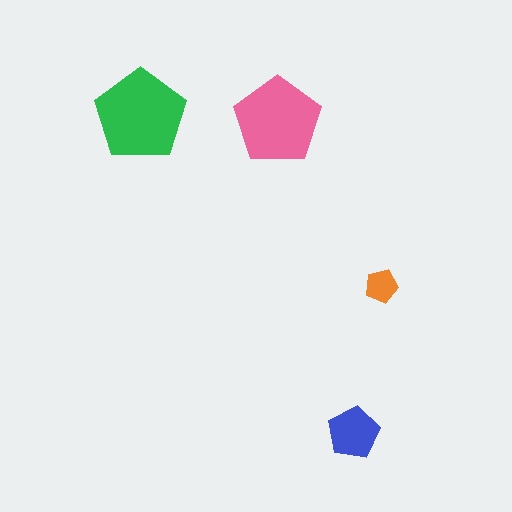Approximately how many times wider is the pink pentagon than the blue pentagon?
About 1.5 times wider.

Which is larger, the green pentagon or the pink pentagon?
The green one.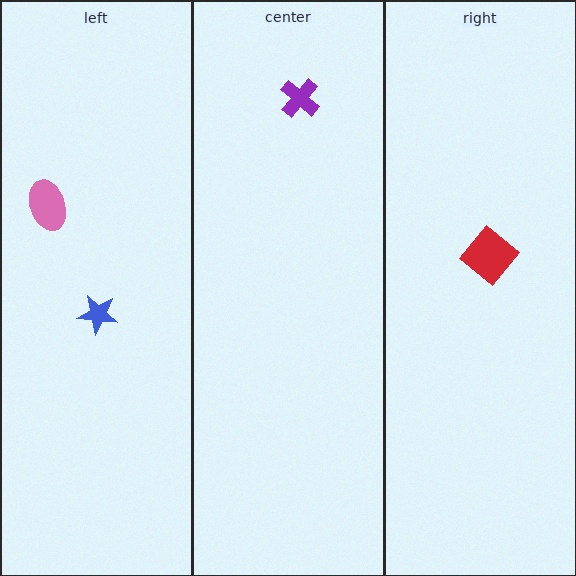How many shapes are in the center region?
1.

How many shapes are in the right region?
1.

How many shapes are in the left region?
2.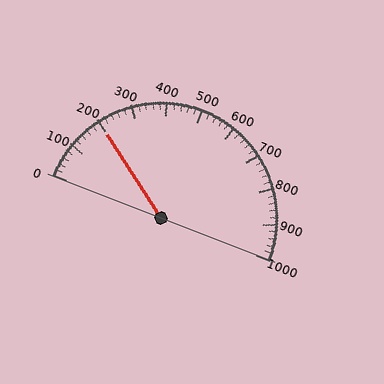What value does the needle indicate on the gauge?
The needle indicates approximately 200.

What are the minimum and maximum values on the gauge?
The gauge ranges from 0 to 1000.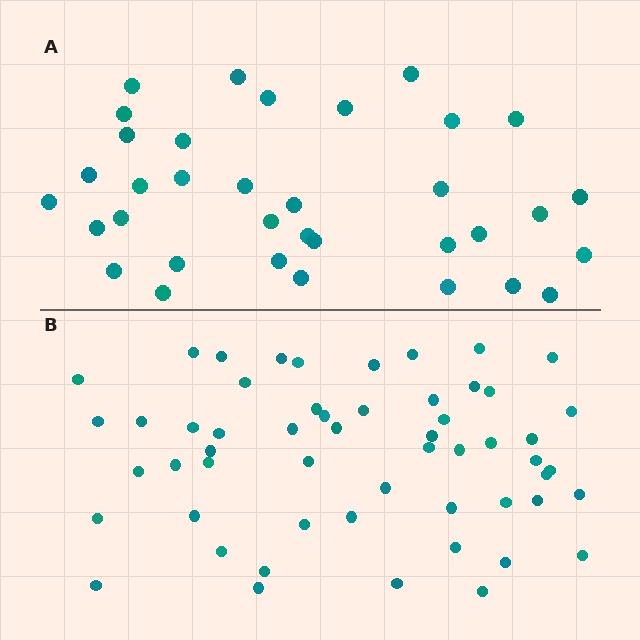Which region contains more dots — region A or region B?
Region B (the bottom region) has more dots.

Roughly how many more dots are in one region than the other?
Region B has approximately 20 more dots than region A.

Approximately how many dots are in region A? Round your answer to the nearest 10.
About 40 dots. (The exact count is 35, which rounds to 40.)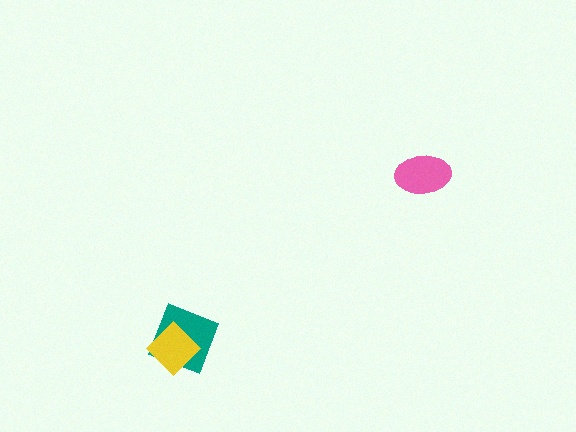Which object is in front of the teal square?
The yellow diamond is in front of the teal square.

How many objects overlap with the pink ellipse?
0 objects overlap with the pink ellipse.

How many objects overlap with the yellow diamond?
1 object overlaps with the yellow diamond.